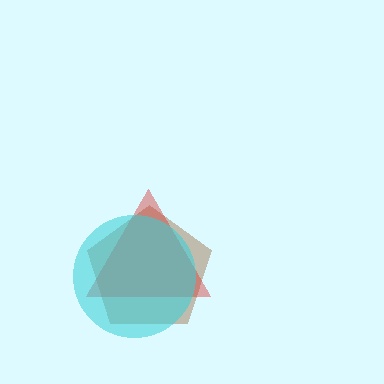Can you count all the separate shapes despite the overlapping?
Yes, there are 3 separate shapes.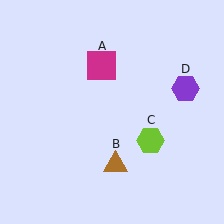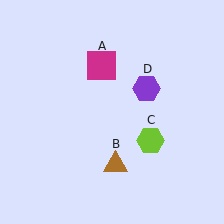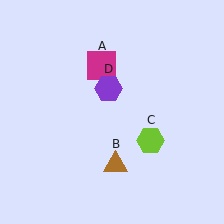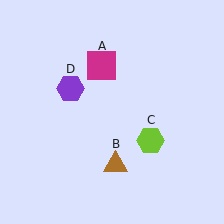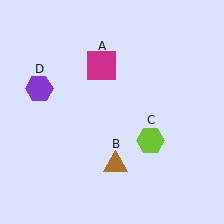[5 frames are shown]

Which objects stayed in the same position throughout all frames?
Magenta square (object A) and brown triangle (object B) and lime hexagon (object C) remained stationary.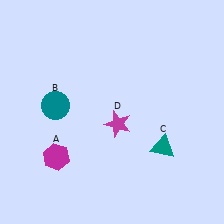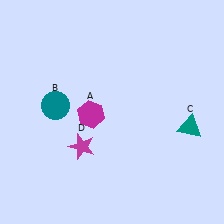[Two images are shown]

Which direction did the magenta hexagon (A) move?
The magenta hexagon (A) moved up.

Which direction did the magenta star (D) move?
The magenta star (D) moved left.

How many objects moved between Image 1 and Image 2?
3 objects moved between the two images.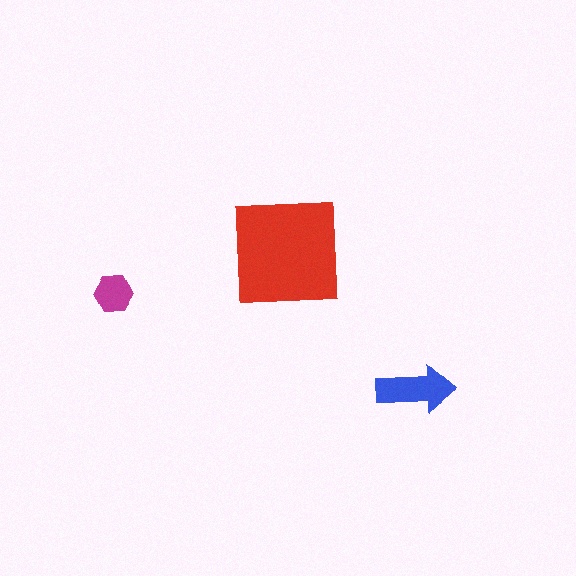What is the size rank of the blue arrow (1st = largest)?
2nd.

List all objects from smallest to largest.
The magenta hexagon, the blue arrow, the red square.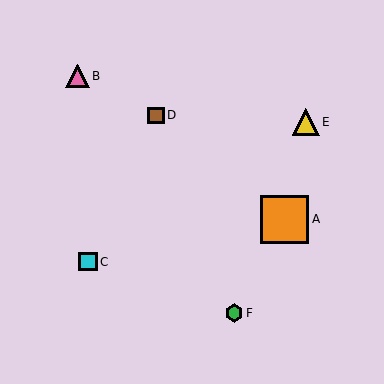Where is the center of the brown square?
The center of the brown square is at (156, 115).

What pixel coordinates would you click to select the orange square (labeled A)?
Click at (285, 219) to select the orange square A.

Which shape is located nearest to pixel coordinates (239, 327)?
The green hexagon (labeled F) at (234, 313) is nearest to that location.